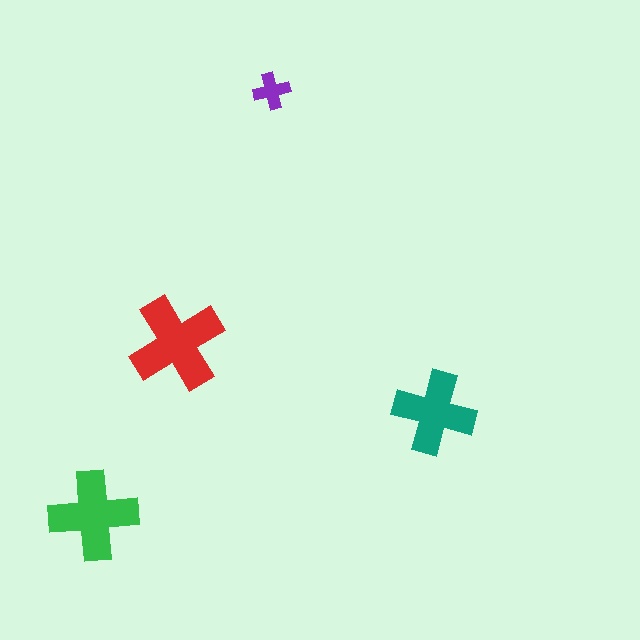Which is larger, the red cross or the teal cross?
The red one.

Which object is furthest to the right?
The teal cross is rightmost.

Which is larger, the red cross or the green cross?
The red one.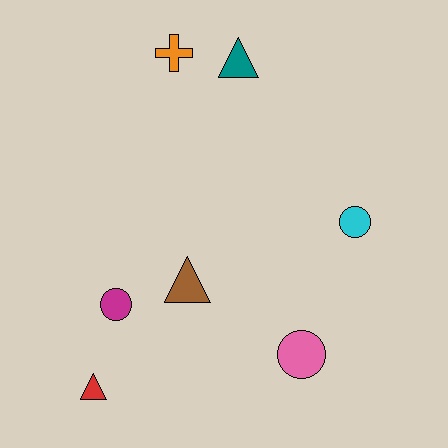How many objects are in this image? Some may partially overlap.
There are 7 objects.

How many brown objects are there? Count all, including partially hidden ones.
There is 1 brown object.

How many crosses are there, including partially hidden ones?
There is 1 cross.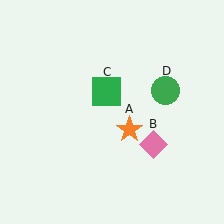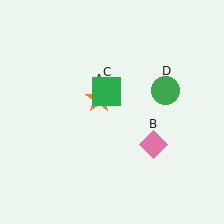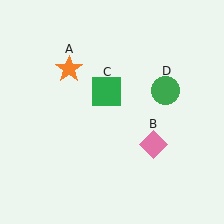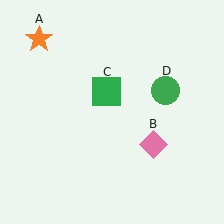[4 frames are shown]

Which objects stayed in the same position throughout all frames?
Pink diamond (object B) and green square (object C) and green circle (object D) remained stationary.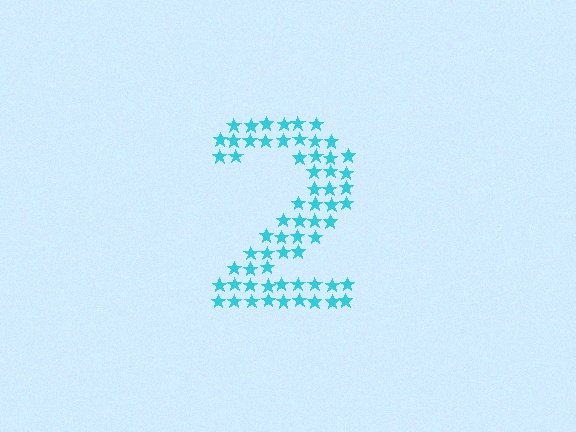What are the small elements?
The small elements are stars.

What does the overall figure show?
The overall figure shows the digit 2.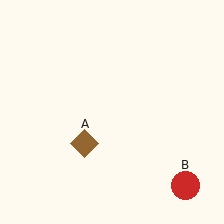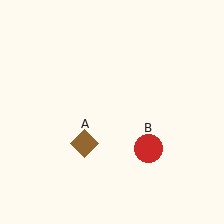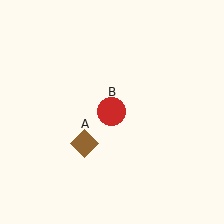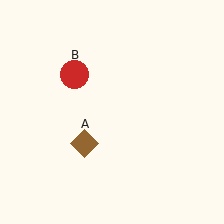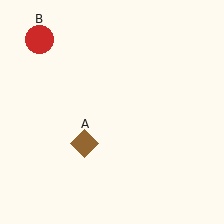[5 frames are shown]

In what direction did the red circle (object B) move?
The red circle (object B) moved up and to the left.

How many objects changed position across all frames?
1 object changed position: red circle (object B).